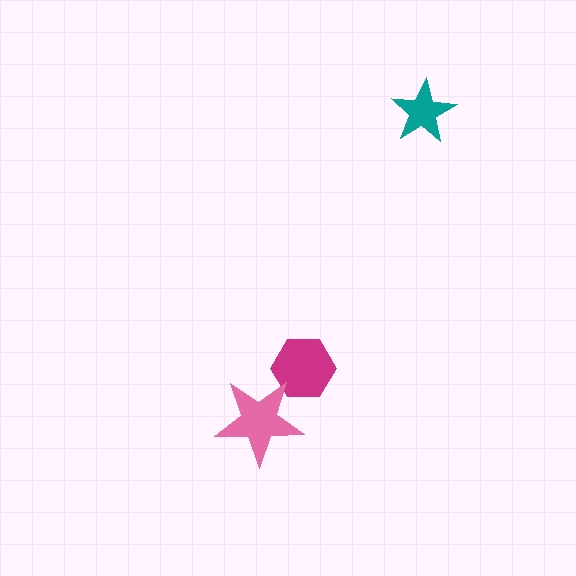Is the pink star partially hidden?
No, no other shape covers it.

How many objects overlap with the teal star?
0 objects overlap with the teal star.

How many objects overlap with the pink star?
1 object overlaps with the pink star.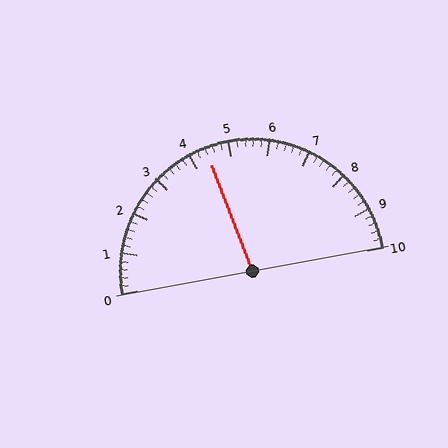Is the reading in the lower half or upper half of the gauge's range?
The reading is in the lower half of the range (0 to 10).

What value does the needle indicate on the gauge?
The needle indicates approximately 4.4.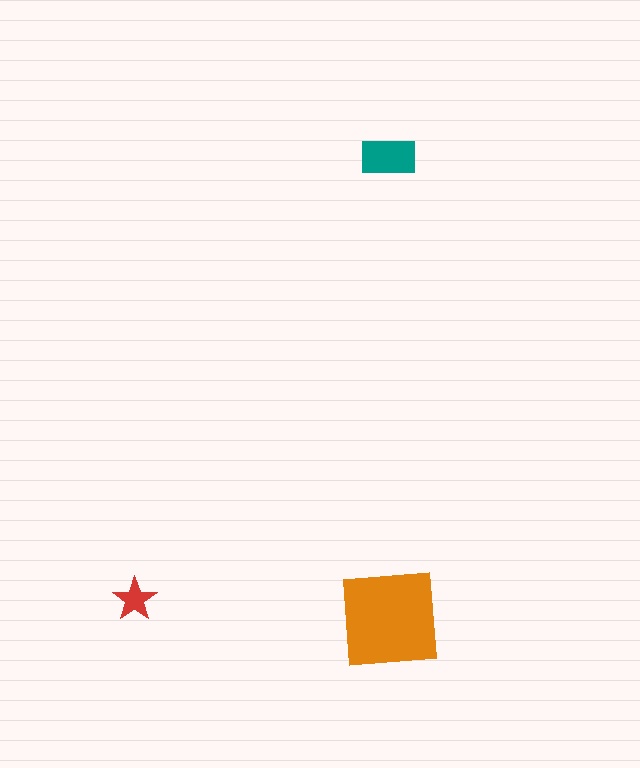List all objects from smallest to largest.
The red star, the teal rectangle, the orange square.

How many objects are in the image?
There are 3 objects in the image.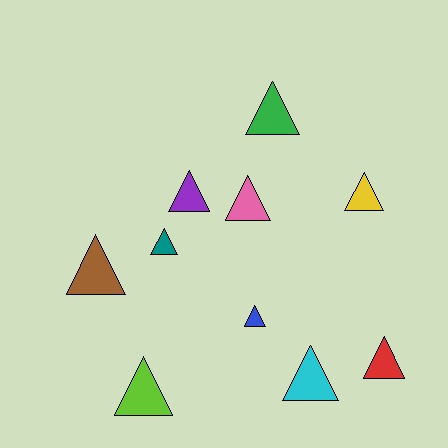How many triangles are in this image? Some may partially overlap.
There are 10 triangles.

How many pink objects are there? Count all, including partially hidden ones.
There is 1 pink object.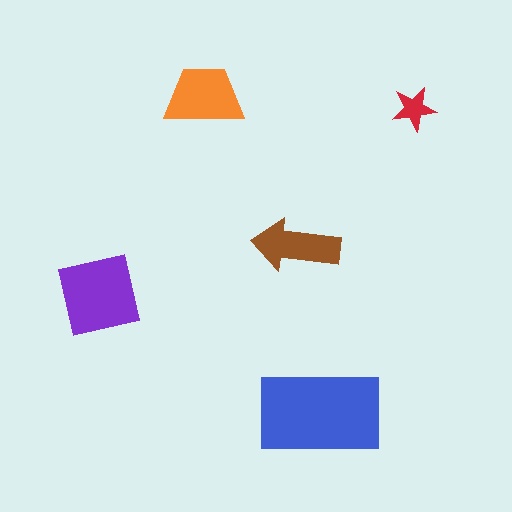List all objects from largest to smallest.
The blue rectangle, the purple square, the orange trapezoid, the brown arrow, the red star.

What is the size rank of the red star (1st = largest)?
5th.